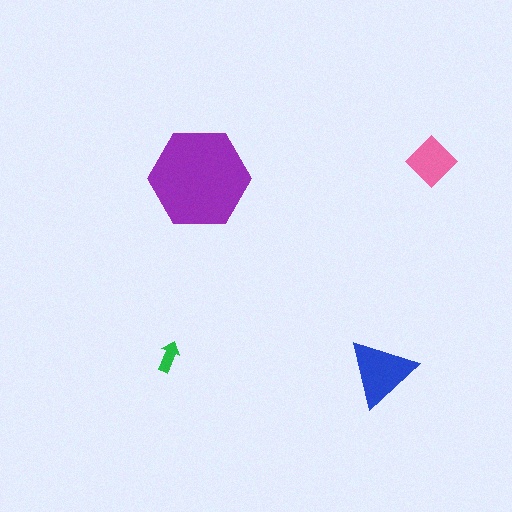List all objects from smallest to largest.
The green arrow, the pink diamond, the blue triangle, the purple hexagon.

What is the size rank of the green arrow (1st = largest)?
4th.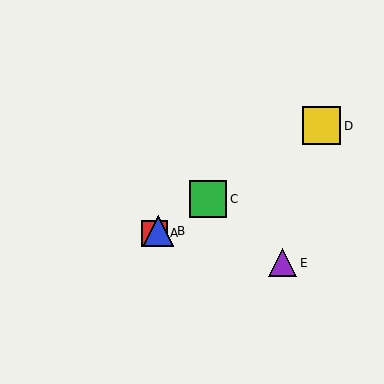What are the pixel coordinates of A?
Object A is at (154, 233).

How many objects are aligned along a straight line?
4 objects (A, B, C, D) are aligned along a straight line.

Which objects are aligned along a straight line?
Objects A, B, C, D are aligned along a straight line.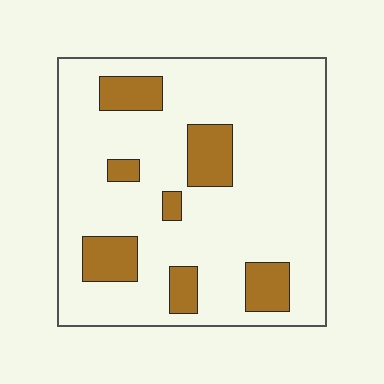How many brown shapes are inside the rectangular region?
7.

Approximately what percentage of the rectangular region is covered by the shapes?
Approximately 15%.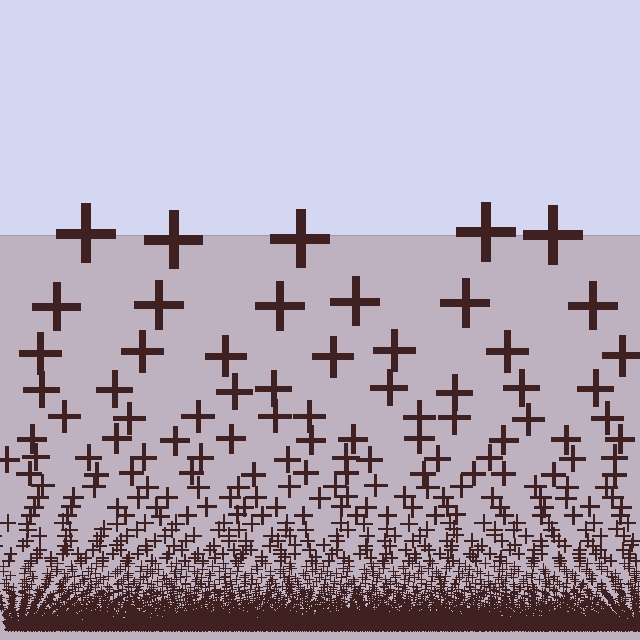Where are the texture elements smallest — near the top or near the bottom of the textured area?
Near the bottom.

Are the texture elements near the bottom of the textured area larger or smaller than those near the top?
Smaller. The gradient is inverted — elements near the bottom are smaller and denser.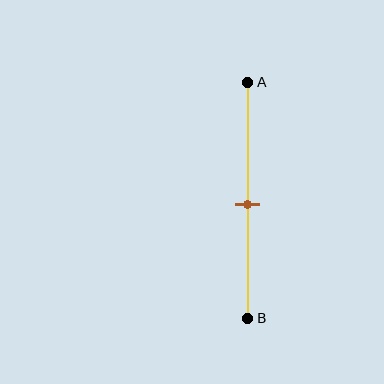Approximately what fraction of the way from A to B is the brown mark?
The brown mark is approximately 50% of the way from A to B.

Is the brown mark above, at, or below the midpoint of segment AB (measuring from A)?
The brown mark is approximately at the midpoint of segment AB.